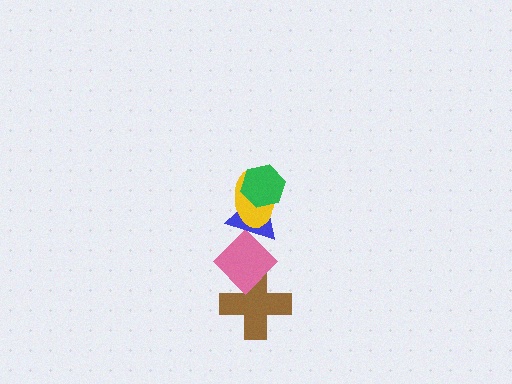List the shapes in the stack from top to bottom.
From top to bottom: the green hexagon, the yellow ellipse, the blue triangle, the pink diamond, the brown cross.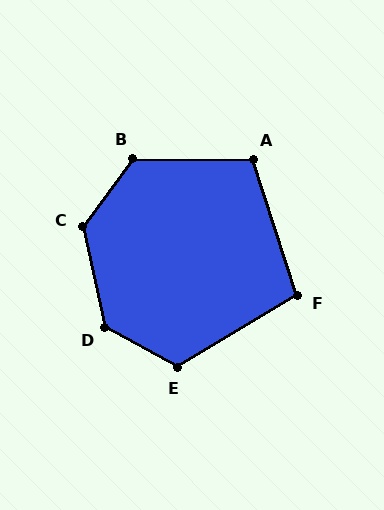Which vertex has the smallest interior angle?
F, at approximately 103 degrees.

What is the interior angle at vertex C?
Approximately 131 degrees (obtuse).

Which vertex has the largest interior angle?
D, at approximately 132 degrees.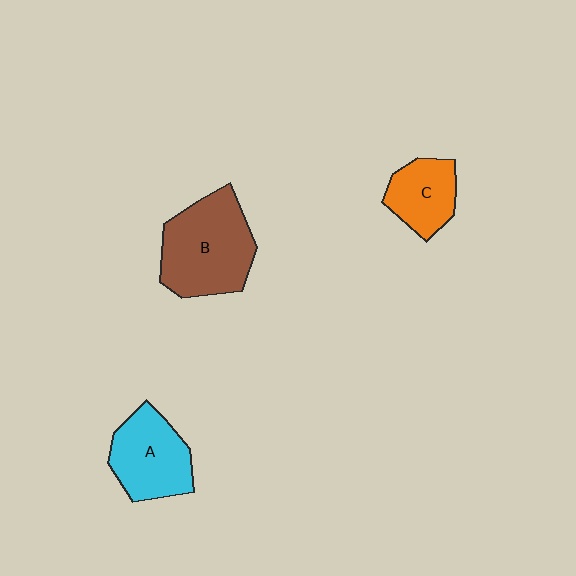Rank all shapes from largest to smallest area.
From largest to smallest: B (brown), A (cyan), C (orange).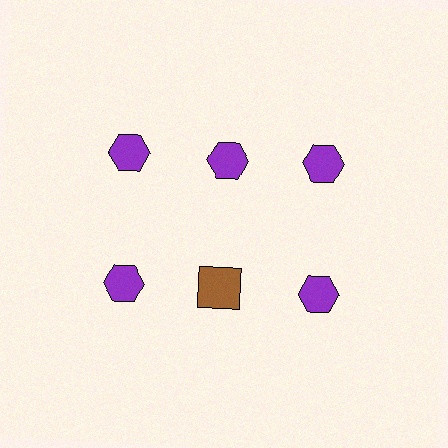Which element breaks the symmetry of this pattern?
The brown square in the second row, second from left column breaks the symmetry. All other shapes are purple hexagons.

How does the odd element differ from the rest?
It differs in both color (brown instead of purple) and shape (square instead of hexagon).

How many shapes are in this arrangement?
There are 6 shapes arranged in a grid pattern.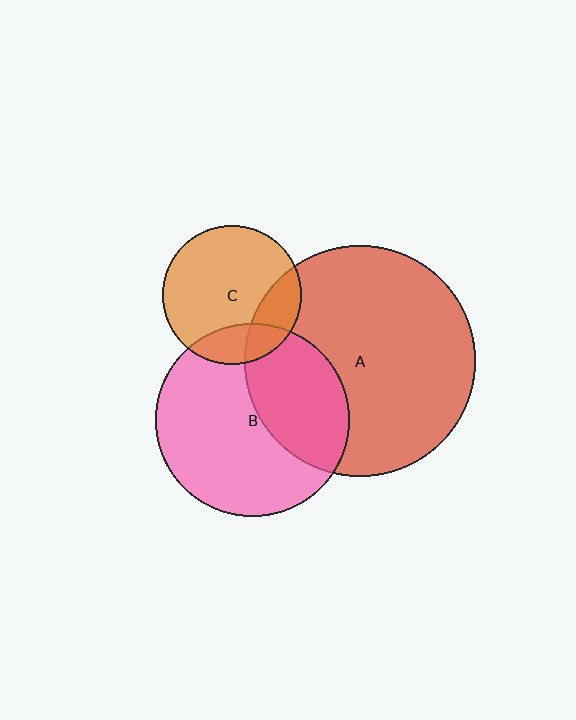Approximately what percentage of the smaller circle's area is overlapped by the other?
Approximately 20%.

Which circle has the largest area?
Circle A (red).